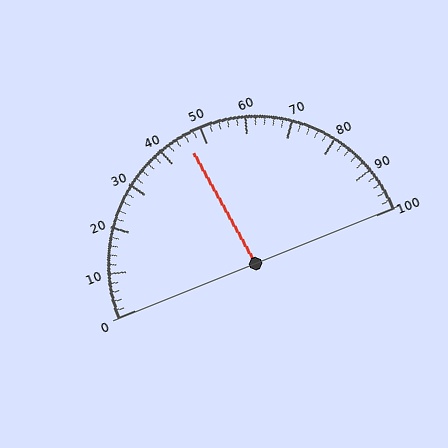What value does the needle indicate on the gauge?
The needle indicates approximately 46.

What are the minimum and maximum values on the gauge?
The gauge ranges from 0 to 100.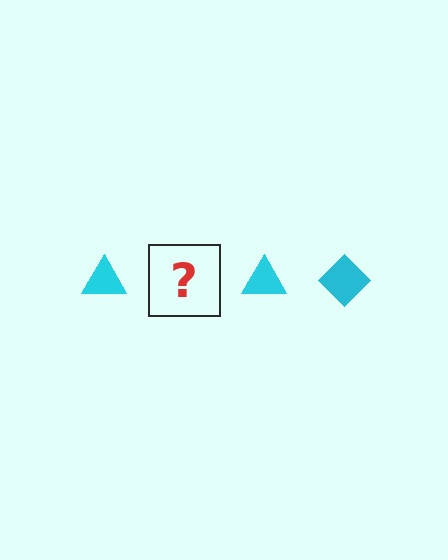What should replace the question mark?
The question mark should be replaced with a cyan diamond.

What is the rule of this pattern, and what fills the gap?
The rule is that the pattern cycles through triangle, diamond shapes in cyan. The gap should be filled with a cyan diamond.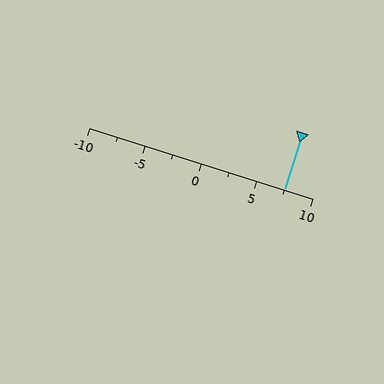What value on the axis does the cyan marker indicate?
The marker indicates approximately 7.5.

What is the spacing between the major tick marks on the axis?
The major ticks are spaced 5 apart.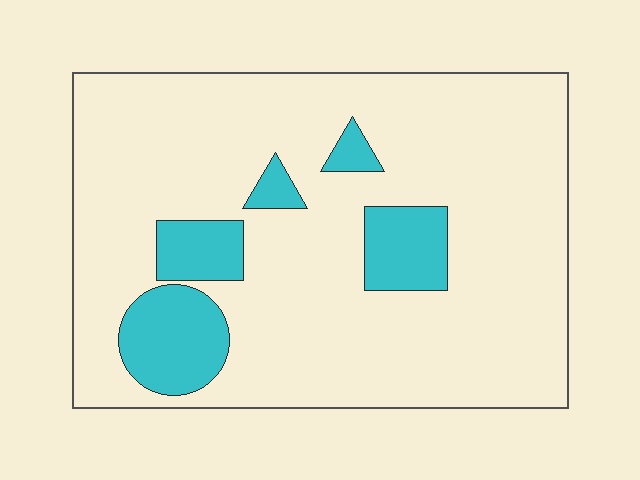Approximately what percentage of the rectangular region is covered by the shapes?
Approximately 15%.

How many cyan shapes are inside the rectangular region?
5.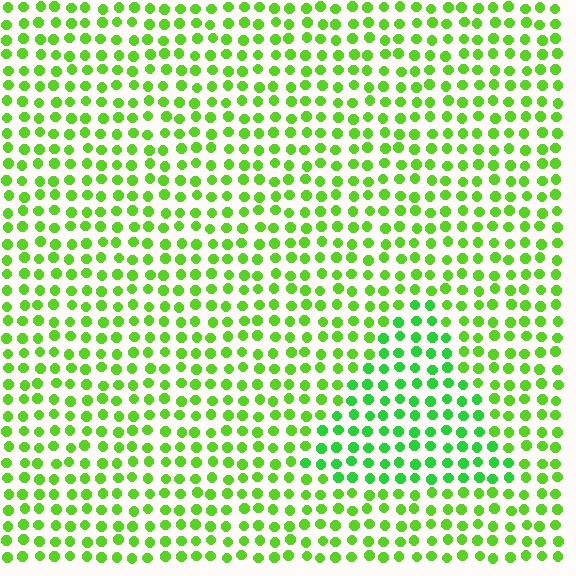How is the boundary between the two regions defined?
The boundary is defined purely by a slight shift in hue (about 24 degrees). Spacing, size, and orientation are identical on both sides.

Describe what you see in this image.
The image is filled with small lime elements in a uniform arrangement. A triangle-shaped region is visible where the elements are tinted to a slightly different hue, forming a subtle color boundary.